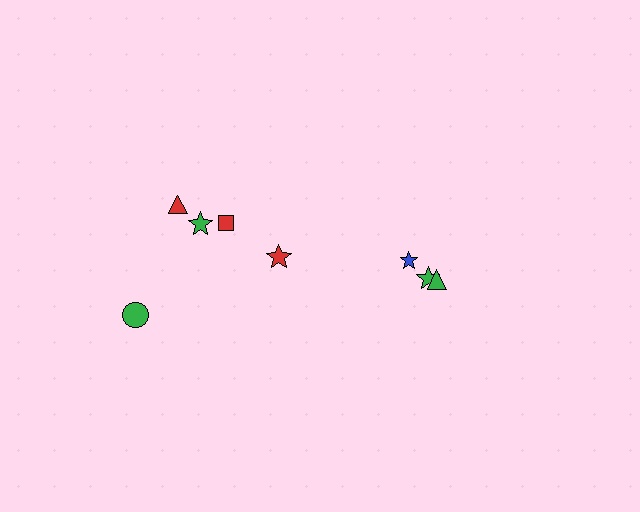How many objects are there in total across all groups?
There are 8 objects.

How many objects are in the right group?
There are 3 objects.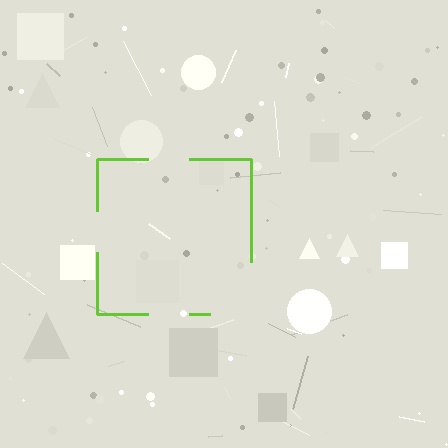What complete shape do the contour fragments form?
The contour fragments form a square.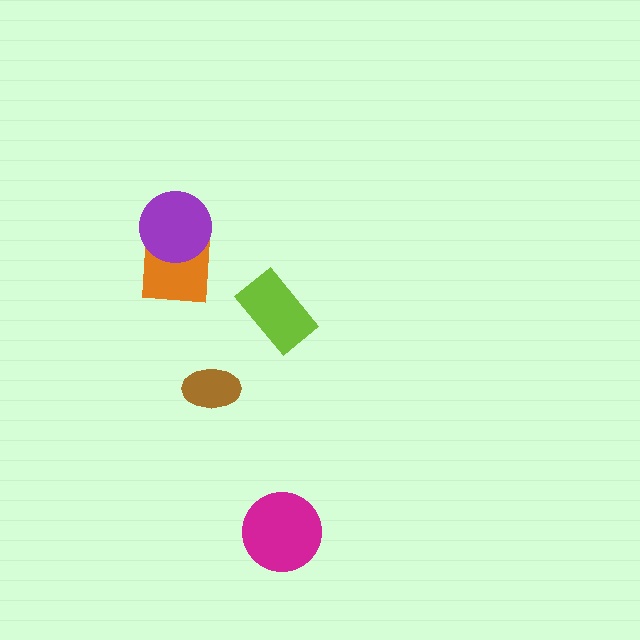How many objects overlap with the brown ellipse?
0 objects overlap with the brown ellipse.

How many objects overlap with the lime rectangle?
0 objects overlap with the lime rectangle.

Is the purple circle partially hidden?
No, no other shape covers it.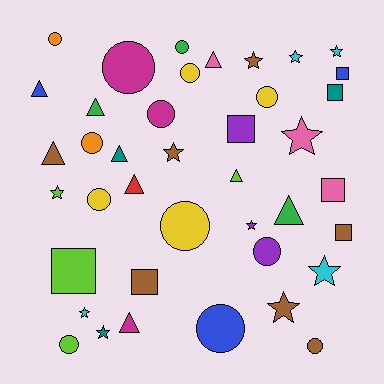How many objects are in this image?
There are 40 objects.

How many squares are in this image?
There are 7 squares.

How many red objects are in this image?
There is 1 red object.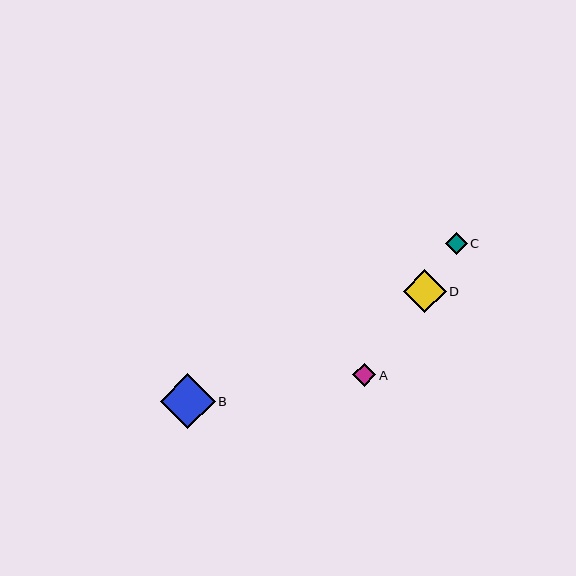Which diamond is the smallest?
Diamond C is the smallest with a size of approximately 22 pixels.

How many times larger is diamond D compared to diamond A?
Diamond D is approximately 1.8 times the size of diamond A.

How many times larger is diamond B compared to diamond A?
Diamond B is approximately 2.3 times the size of diamond A.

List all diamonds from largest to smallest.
From largest to smallest: B, D, A, C.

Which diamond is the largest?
Diamond B is the largest with a size of approximately 55 pixels.